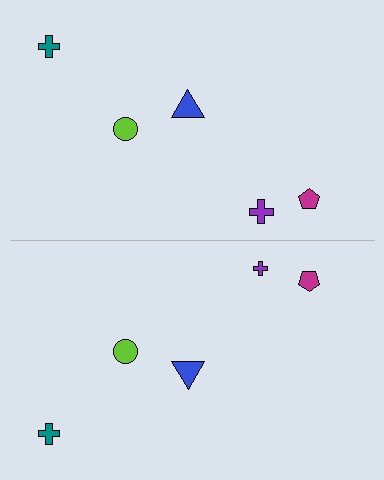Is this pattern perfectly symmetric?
No, the pattern is not perfectly symmetric. The purple cross on the bottom side has a different size than its mirror counterpart.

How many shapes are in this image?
There are 10 shapes in this image.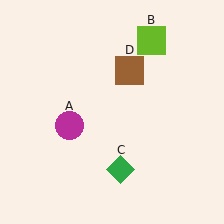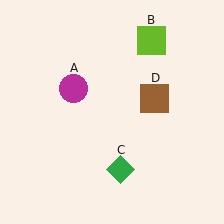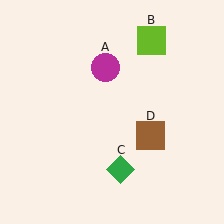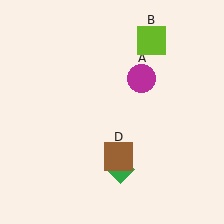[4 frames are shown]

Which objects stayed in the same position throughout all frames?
Lime square (object B) and green diamond (object C) remained stationary.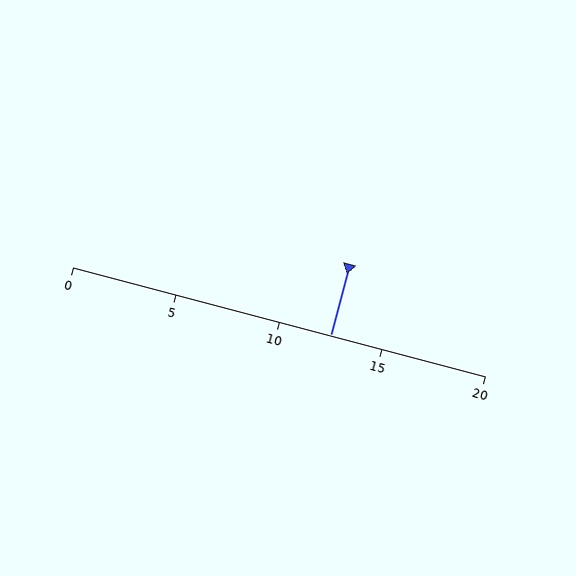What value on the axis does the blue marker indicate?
The marker indicates approximately 12.5.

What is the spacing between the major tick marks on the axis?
The major ticks are spaced 5 apart.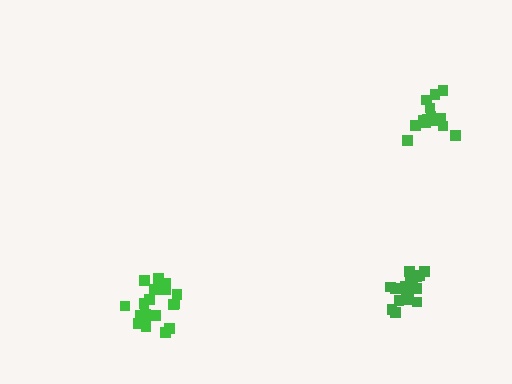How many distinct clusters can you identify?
There are 3 distinct clusters.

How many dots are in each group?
Group 1: 15 dots, Group 2: 16 dots, Group 3: 19 dots (50 total).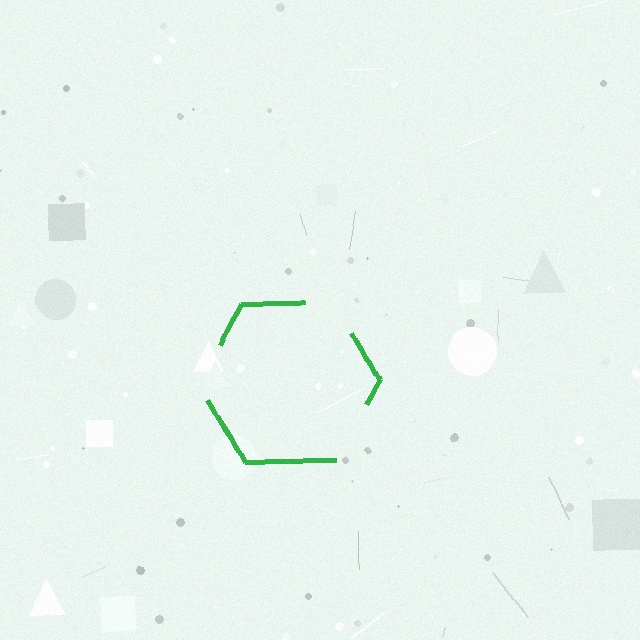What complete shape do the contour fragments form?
The contour fragments form a hexagon.